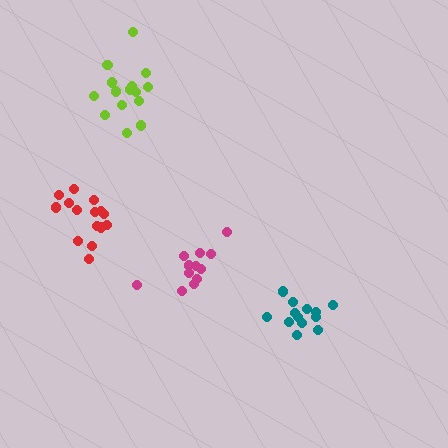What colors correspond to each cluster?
The clusters are colored: magenta, red, teal, lime.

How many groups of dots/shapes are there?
There are 4 groups.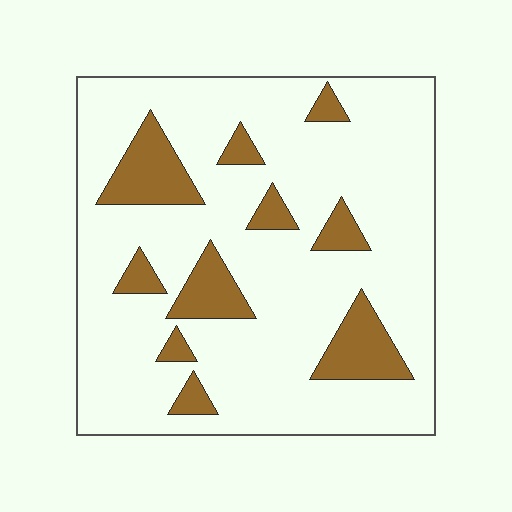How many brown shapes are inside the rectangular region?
10.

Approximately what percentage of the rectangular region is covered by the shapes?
Approximately 15%.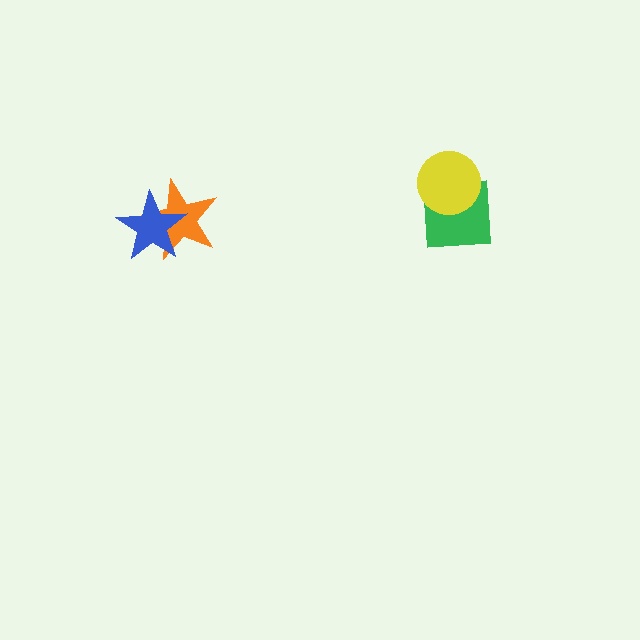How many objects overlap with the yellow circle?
1 object overlaps with the yellow circle.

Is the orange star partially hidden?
Yes, it is partially covered by another shape.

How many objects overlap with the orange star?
1 object overlaps with the orange star.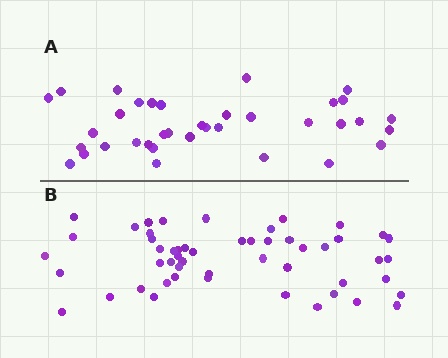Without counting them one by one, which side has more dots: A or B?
Region B (the bottom region) has more dots.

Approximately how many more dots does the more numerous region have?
Region B has approximately 15 more dots than region A.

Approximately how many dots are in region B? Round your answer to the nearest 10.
About 50 dots. (The exact count is 52, which rounds to 50.)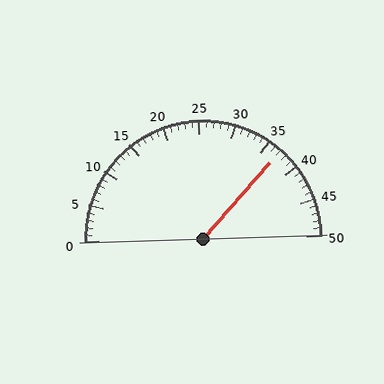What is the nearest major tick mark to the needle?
The nearest major tick mark is 35.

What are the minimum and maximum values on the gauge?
The gauge ranges from 0 to 50.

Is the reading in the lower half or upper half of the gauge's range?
The reading is in the upper half of the range (0 to 50).